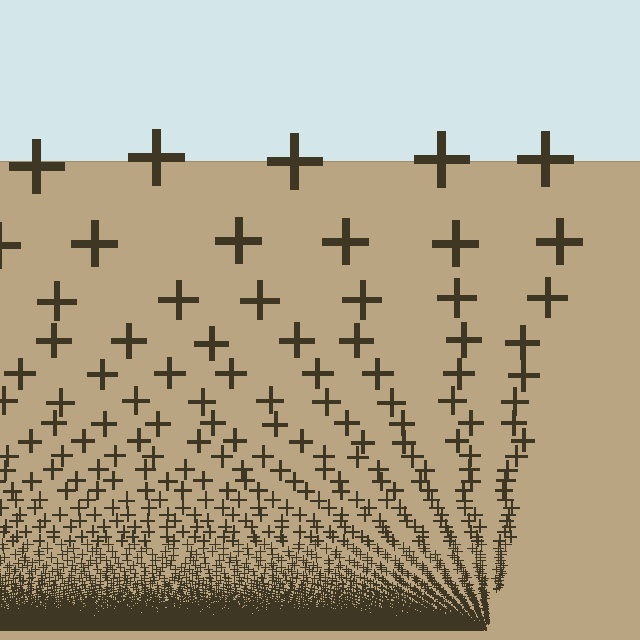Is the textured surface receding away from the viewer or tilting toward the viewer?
The surface appears to tilt toward the viewer. Texture elements get larger and sparser toward the top.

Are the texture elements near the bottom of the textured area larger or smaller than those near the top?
Smaller. The gradient is inverted — elements near the bottom are smaller and denser.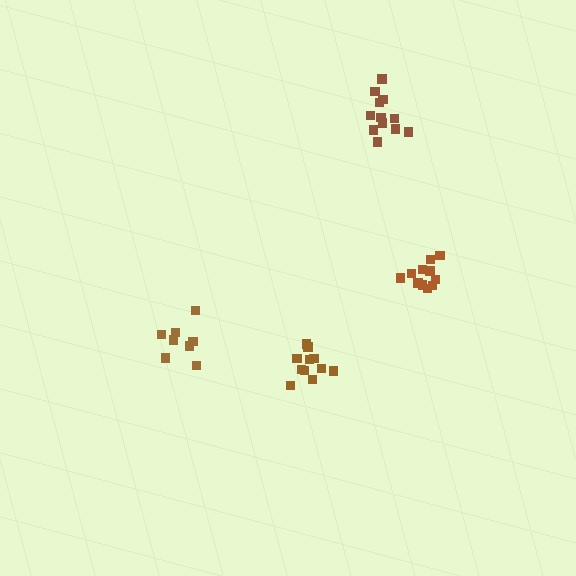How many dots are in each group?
Group 1: 12 dots, Group 2: 11 dots, Group 3: 11 dots, Group 4: 8 dots (42 total).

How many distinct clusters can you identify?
There are 4 distinct clusters.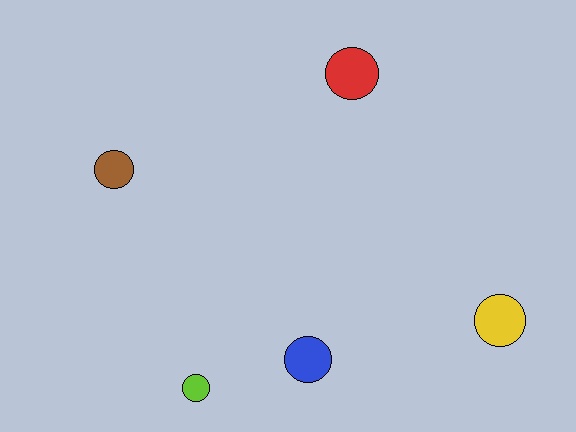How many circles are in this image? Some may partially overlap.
There are 5 circles.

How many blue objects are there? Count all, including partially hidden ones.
There is 1 blue object.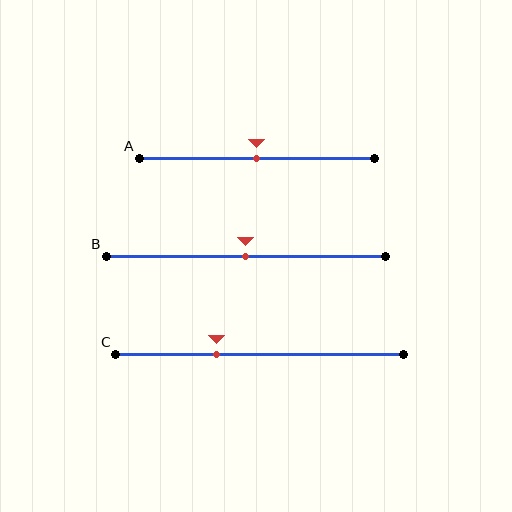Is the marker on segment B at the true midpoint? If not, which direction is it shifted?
Yes, the marker on segment B is at the true midpoint.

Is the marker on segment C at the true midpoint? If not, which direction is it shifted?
No, the marker on segment C is shifted to the left by about 15% of the segment length.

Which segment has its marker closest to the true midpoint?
Segment A has its marker closest to the true midpoint.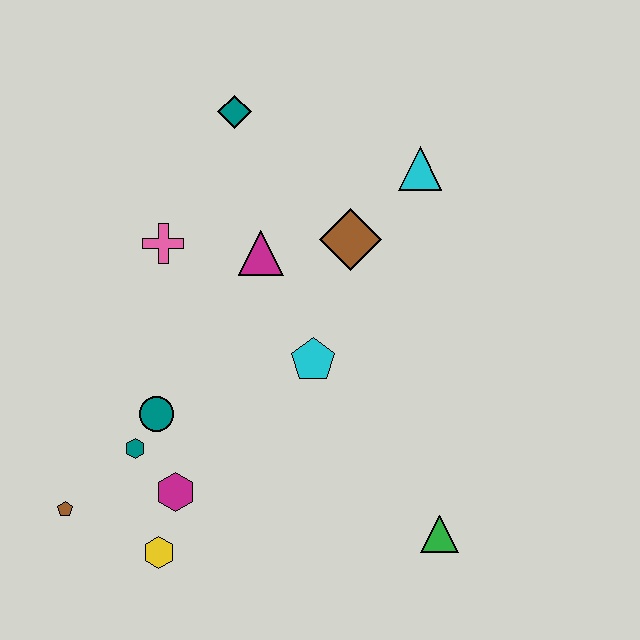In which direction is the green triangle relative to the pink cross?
The green triangle is below the pink cross.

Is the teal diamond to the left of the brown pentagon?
No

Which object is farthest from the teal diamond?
The green triangle is farthest from the teal diamond.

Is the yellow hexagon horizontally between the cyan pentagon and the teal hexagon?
Yes